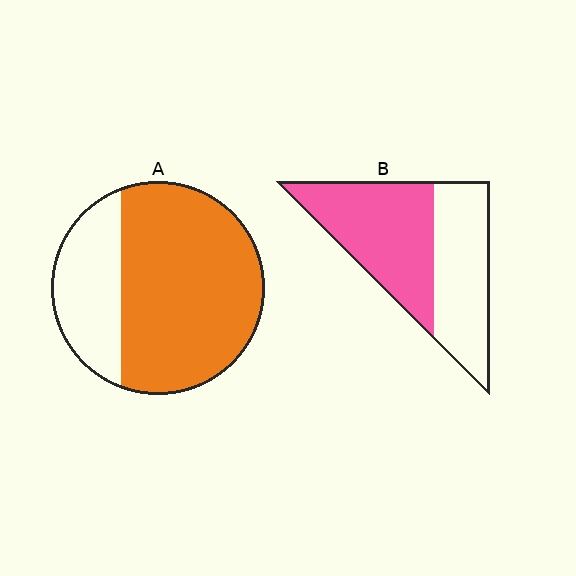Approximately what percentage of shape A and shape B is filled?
A is approximately 70% and B is approximately 55%.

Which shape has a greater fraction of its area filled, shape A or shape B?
Shape A.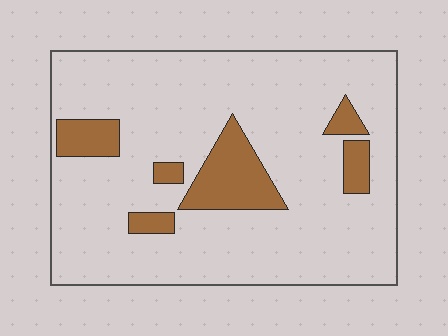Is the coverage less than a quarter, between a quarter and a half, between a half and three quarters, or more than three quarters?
Less than a quarter.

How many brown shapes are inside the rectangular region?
6.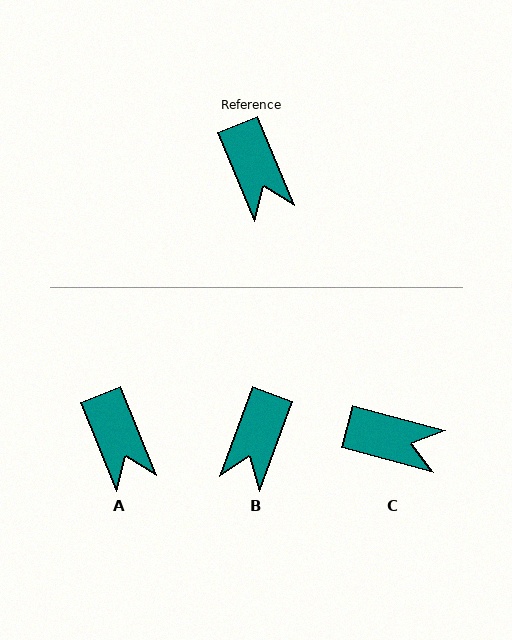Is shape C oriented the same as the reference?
No, it is off by about 52 degrees.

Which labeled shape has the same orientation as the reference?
A.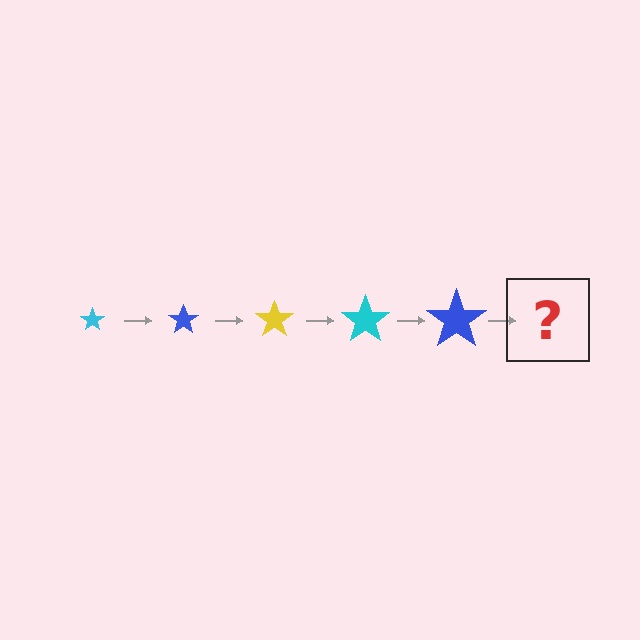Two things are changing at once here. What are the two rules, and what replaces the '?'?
The two rules are that the star grows larger each step and the color cycles through cyan, blue, and yellow. The '?' should be a yellow star, larger than the previous one.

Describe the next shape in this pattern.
It should be a yellow star, larger than the previous one.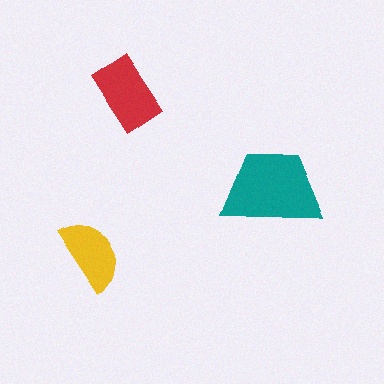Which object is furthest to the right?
The teal trapezoid is rightmost.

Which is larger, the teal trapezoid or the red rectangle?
The teal trapezoid.